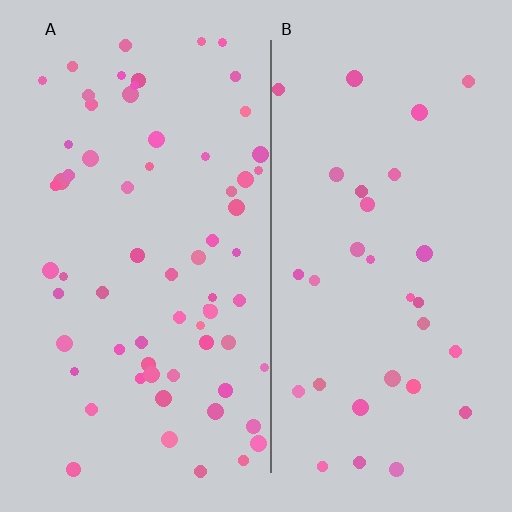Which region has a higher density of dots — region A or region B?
A (the left).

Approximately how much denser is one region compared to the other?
Approximately 2.1× — region A over region B.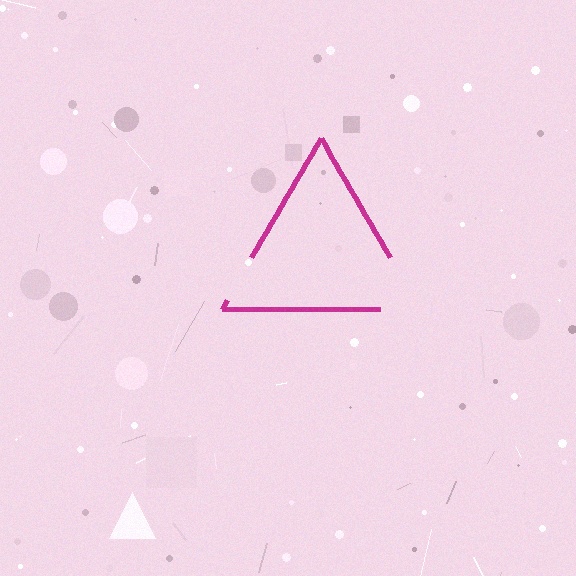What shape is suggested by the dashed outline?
The dashed outline suggests a triangle.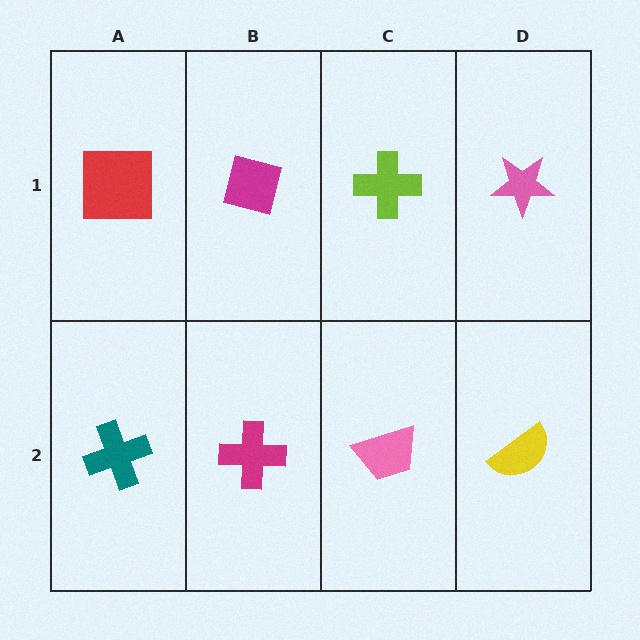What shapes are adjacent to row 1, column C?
A pink trapezoid (row 2, column C), a magenta square (row 1, column B), a pink star (row 1, column D).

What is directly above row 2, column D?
A pink star.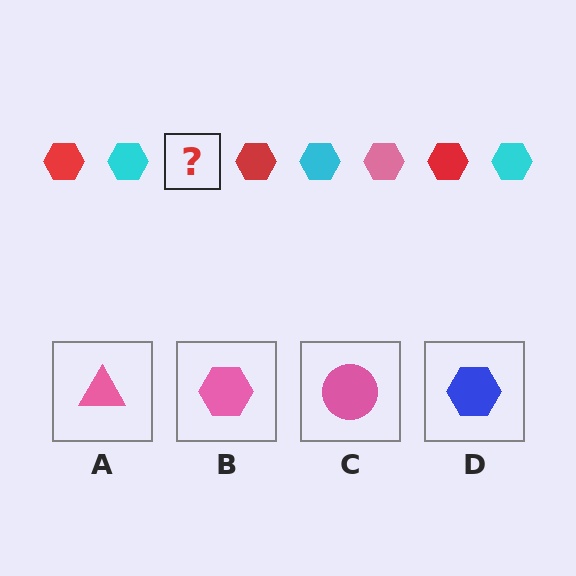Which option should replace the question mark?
Option B.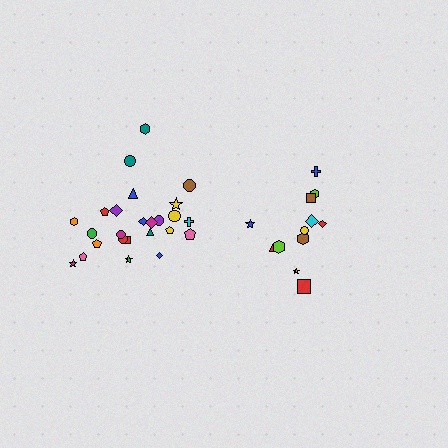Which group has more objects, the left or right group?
The left group.